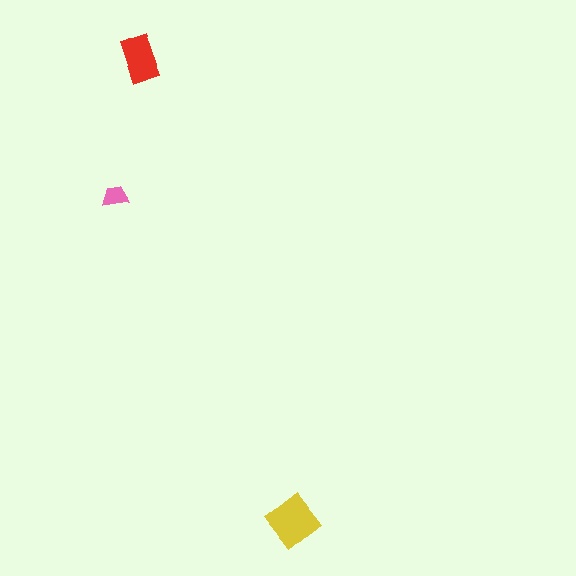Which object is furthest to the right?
The yellow diamond is rightmost.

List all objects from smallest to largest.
The pink trapezoid, the red rectangle, the yellow diamond.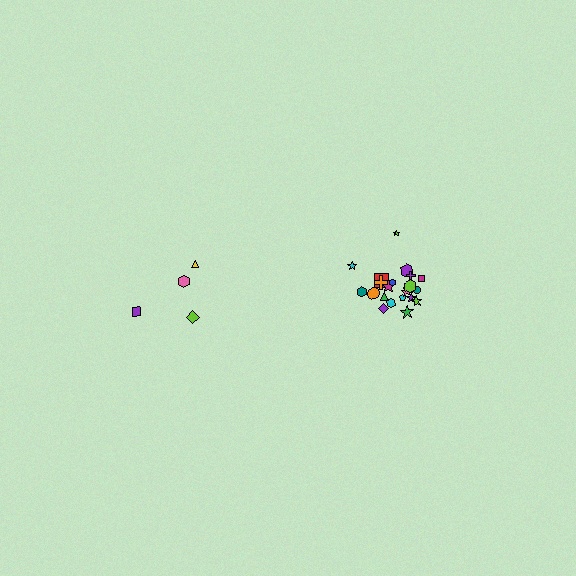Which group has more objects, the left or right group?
The right group.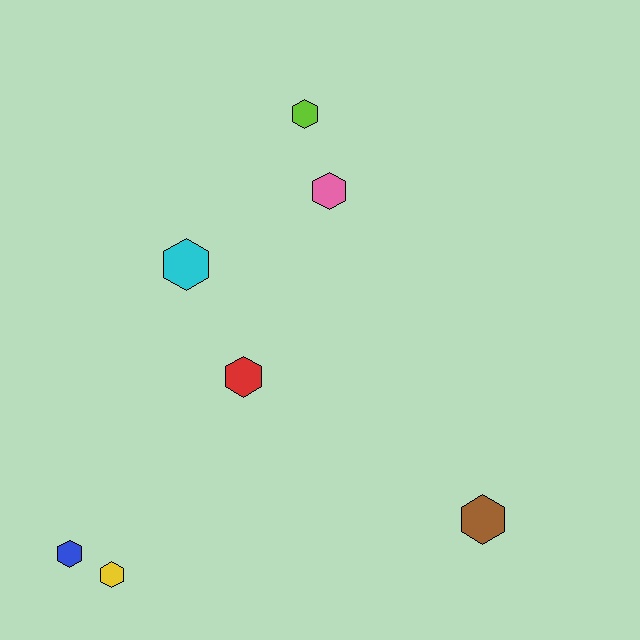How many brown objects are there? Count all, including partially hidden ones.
There is 1 brown object.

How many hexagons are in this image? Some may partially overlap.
There are 7 hexagons.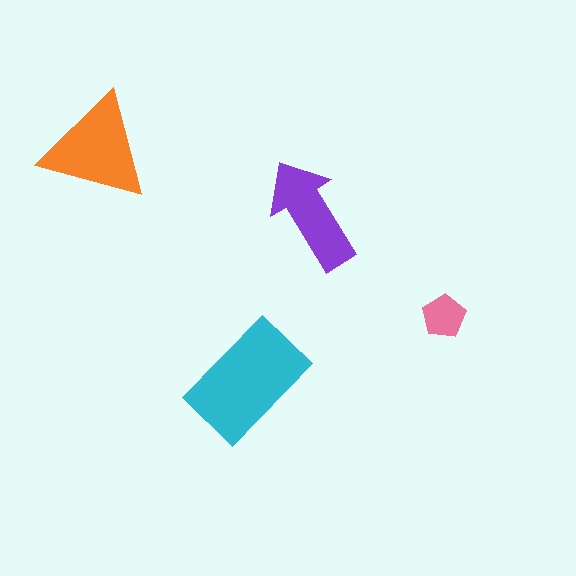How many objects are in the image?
There are 4 objects in the image.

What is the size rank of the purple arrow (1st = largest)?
3rd.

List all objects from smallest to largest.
The pink pentagon, the purple arrow, the orange triangle, the cyan rectangle.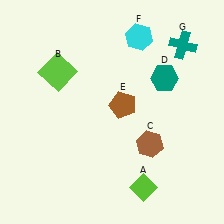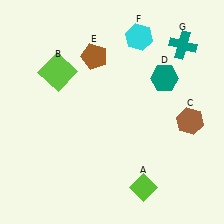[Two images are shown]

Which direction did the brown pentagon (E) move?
The brown pentagon (E) moved up.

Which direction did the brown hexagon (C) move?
The brown hexagon (C) moved right.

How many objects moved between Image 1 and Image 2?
2 objects moved between the two images.